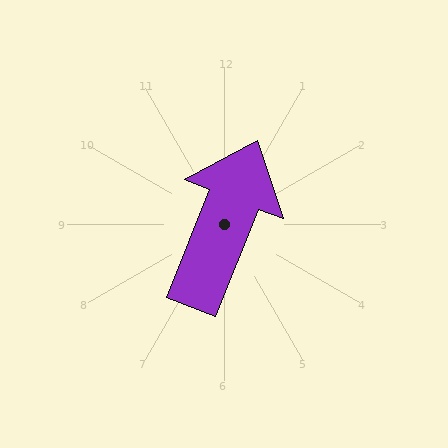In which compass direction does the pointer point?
North.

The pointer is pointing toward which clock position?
Roughly 1 o'clock.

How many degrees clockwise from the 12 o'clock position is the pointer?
Approximately 22 degrees.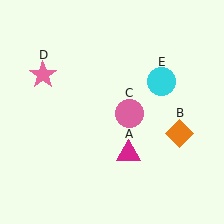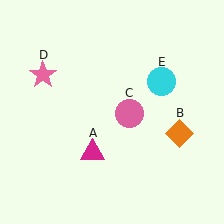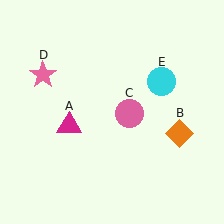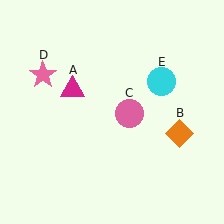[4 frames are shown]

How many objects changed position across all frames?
1 object changed position: magenta triangle (object A).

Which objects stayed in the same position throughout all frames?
Orange diamond (object B) and pink circle (object C) and pink star (object D) and cyan circle (object E) remained stationary.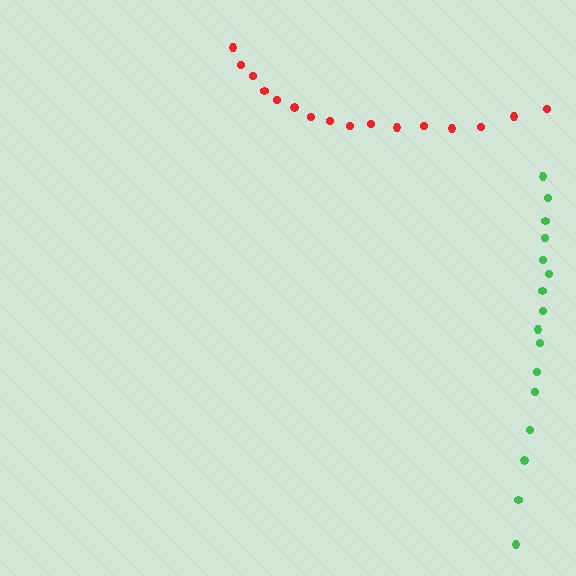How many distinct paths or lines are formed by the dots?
There are 2 distinct paths.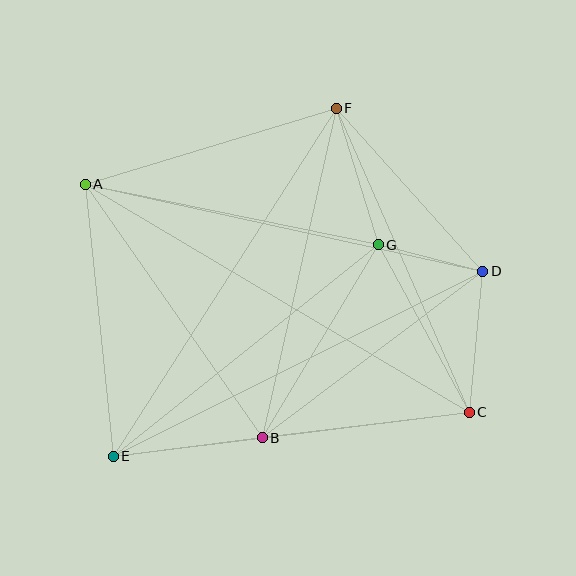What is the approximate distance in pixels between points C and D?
The distance between C and D is approximately 141 pixels.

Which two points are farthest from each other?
Points A and C are farthest from each other.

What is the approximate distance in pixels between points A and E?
The distance between A and E is approximately 273 pixels.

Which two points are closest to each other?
Points D and G are closest to each other.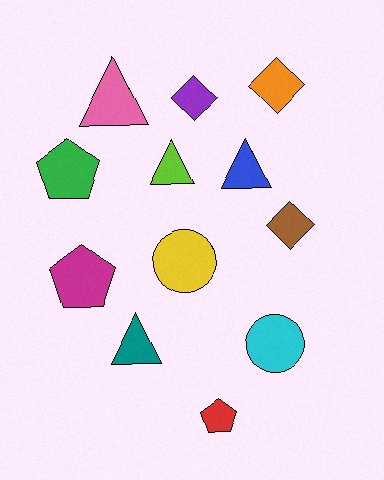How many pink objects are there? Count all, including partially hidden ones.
There is 1 pink object.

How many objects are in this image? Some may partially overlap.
There are 12 objects.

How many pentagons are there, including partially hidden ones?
There are 3 pentagons.